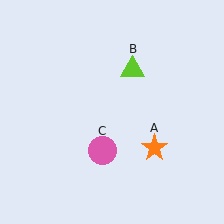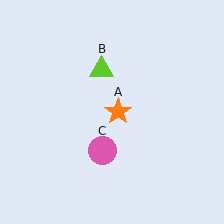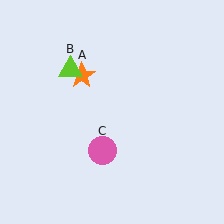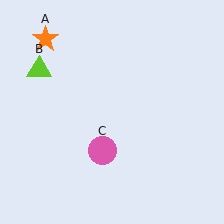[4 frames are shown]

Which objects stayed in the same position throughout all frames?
Pink circle (object C) remained stationary.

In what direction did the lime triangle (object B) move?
The lime triangle (object B) moved left.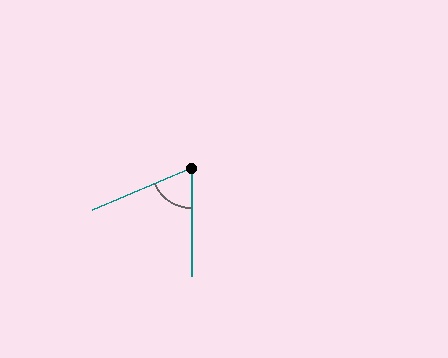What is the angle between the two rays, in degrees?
Approximately 67 degrees.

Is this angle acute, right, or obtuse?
It is acute.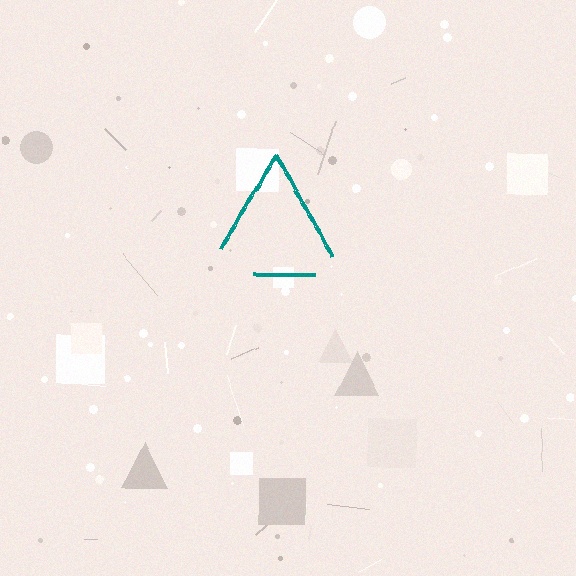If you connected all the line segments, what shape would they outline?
They would outline a triangle.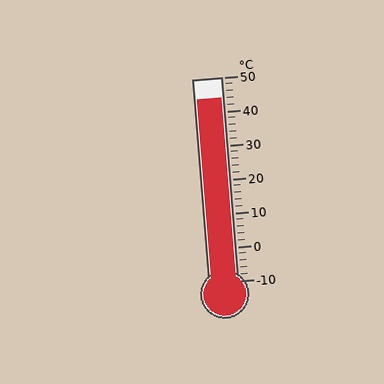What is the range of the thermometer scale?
The thermometer scale ranges from -10°C to 50°C.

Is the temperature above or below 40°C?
The temperature is above 40°C.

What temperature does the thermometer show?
The thermometer shows approximately 44°C.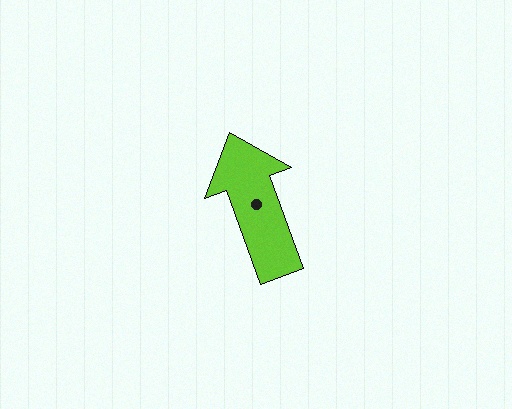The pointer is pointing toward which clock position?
Roughly 11 o'clock.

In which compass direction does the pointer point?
North.